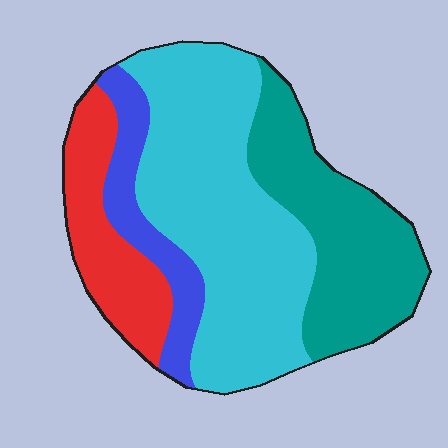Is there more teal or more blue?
Teal.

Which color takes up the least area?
Blue, at roughly 10%.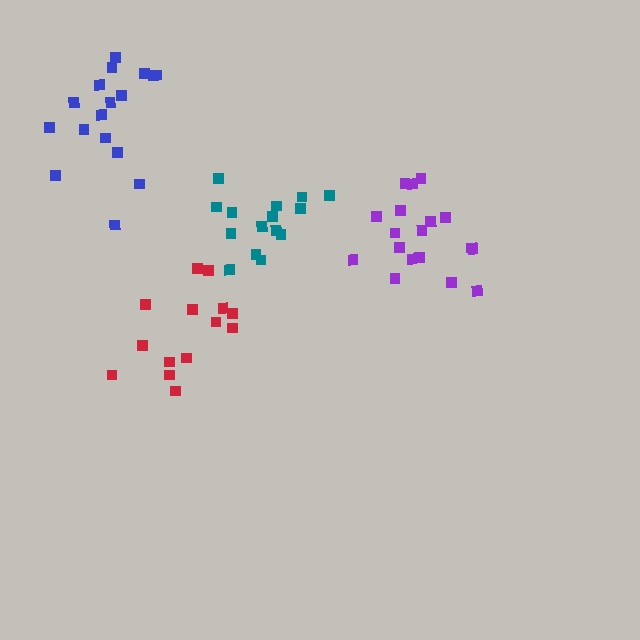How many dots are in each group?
Group 1: 18 dots, Group 2: 15 dots, Group 3: 14 dots, Group 4: 17 dots (64 total).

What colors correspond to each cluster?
The clusters are colored: purple, teal, red, blue.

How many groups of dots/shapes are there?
There are 4 groups.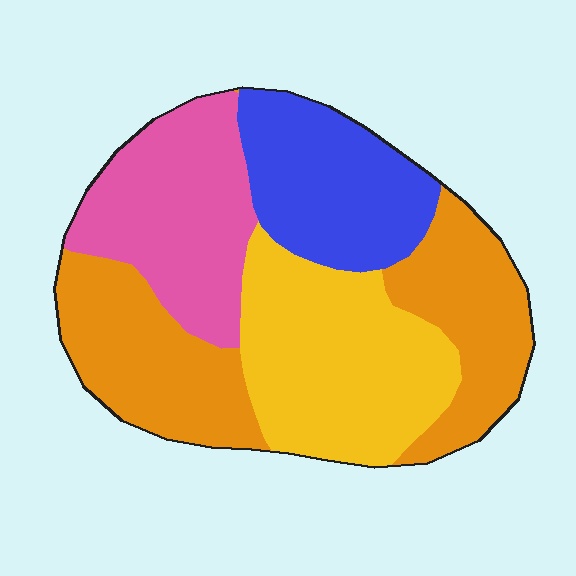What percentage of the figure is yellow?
Yellow takes up about one quarter (1/4) of the figure.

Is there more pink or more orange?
Orange.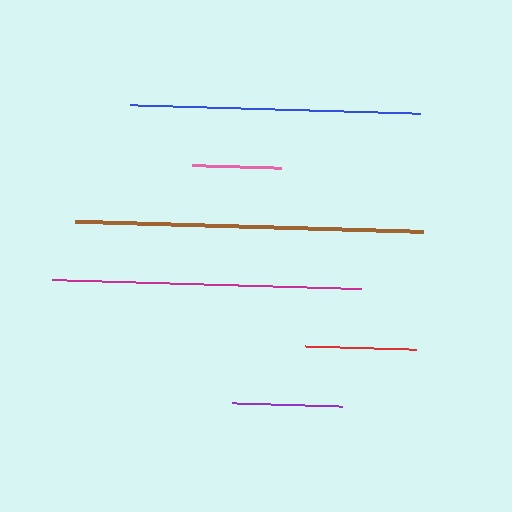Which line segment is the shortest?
The pink line is the shortest at approximately 89 pixels.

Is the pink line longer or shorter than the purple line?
The purple line is longer than the pink line.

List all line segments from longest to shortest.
From longest to shortest: brown, magenta, blue, red, purple, pink.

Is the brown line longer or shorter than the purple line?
The brown line is longer than the purple line.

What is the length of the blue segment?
The blue segment is approximately 290 pixels long.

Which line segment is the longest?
The brown line is the longest at approximately 349 pixels.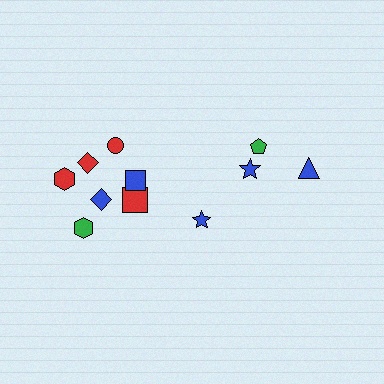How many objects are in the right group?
There are 4 objects.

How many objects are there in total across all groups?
There are 12 objects.